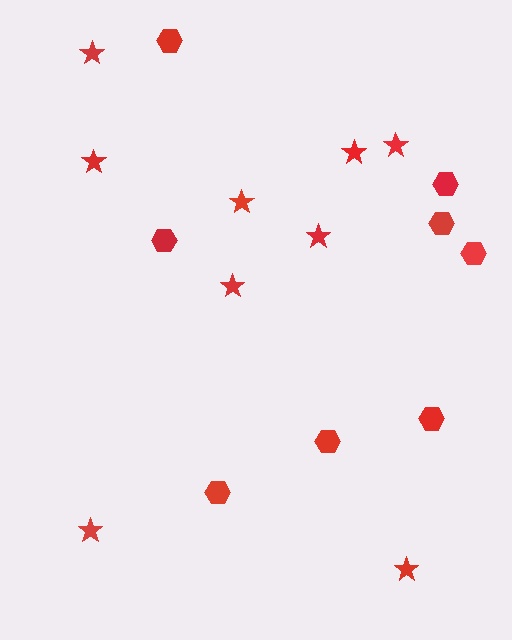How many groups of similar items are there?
There are 2 groups: one group of hexagons (8) and one group of stars (9).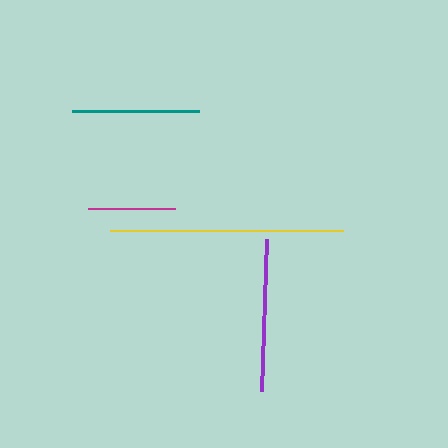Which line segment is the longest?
The yellow line is the longest at approximately 233 pixels.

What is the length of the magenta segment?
The magenta segment is approximately 86 pixels long.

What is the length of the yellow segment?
The yellow segment is approximately 233 pixels long.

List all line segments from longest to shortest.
From longest to shortest: yellow, purple, teal, magenta.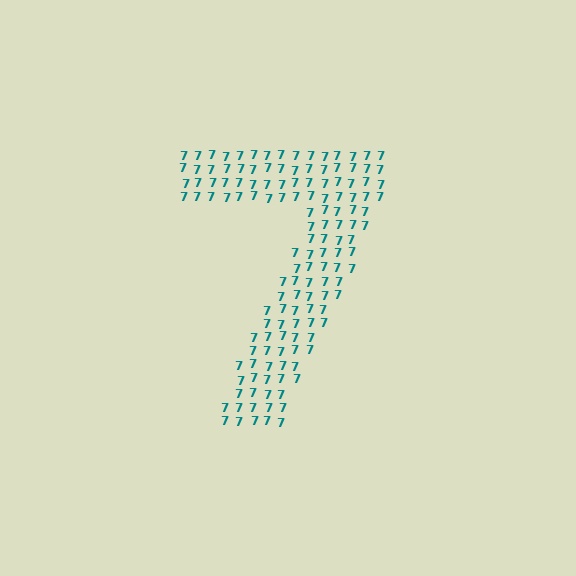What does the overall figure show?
The overall figure shows the digit 7.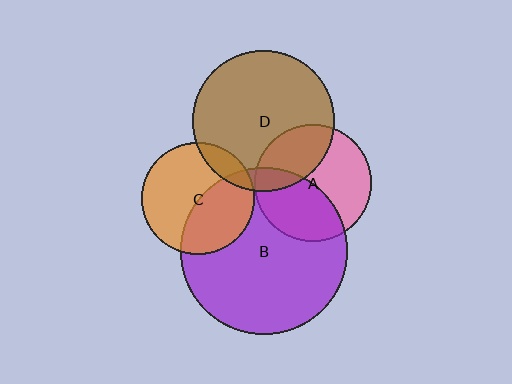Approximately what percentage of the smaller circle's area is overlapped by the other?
Approximately 10%.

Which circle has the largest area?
Circle B (purple).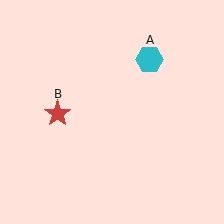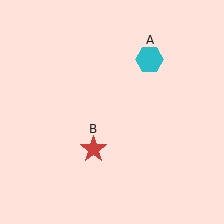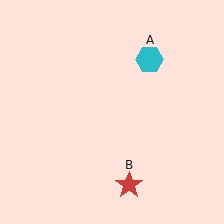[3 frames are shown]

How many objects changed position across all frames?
1 object changed position: red star (object B).